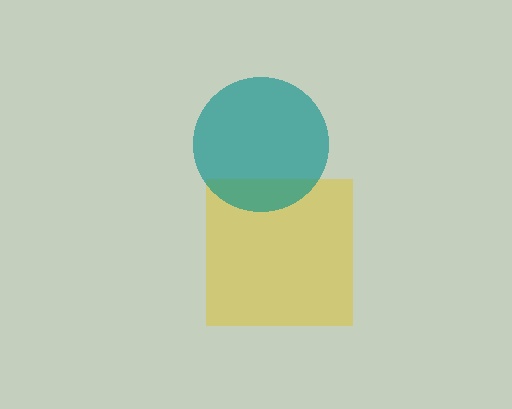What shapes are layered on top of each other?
The layered shapes are: a yellow square, a teal circle.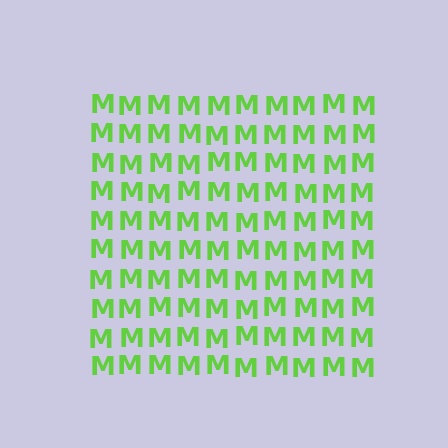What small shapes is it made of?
It is made of small letter M's.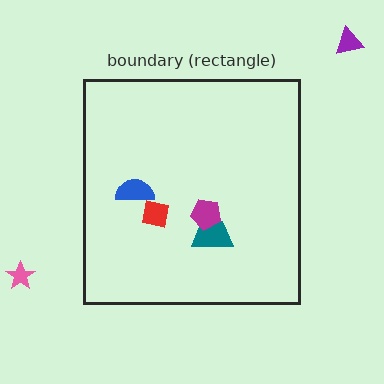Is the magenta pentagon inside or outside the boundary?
Inside.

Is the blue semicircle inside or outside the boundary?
Inside.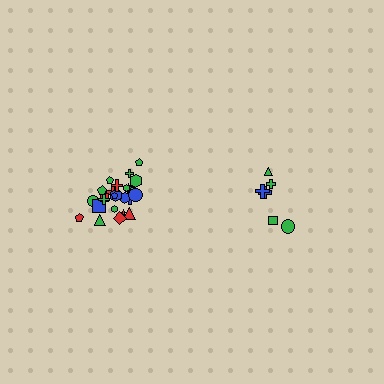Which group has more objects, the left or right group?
The left group.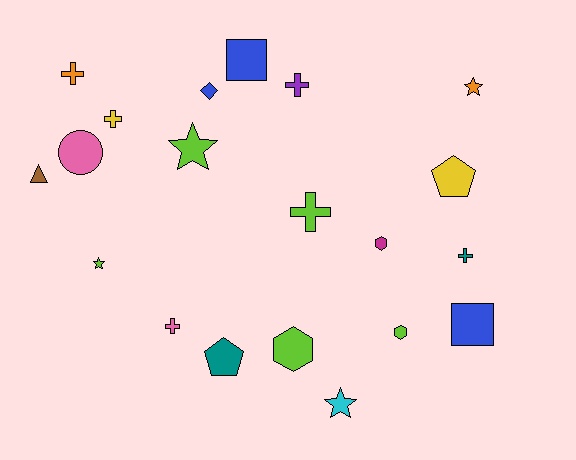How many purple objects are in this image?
There is 1 purple object.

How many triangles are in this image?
There is 1 triangle.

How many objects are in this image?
There are 20 objects.